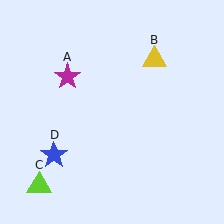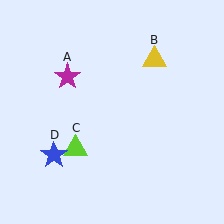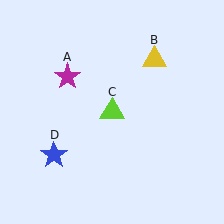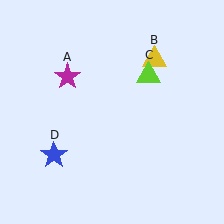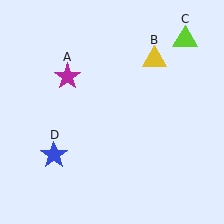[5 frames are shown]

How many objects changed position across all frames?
1 object changed position: lime triangle (object C).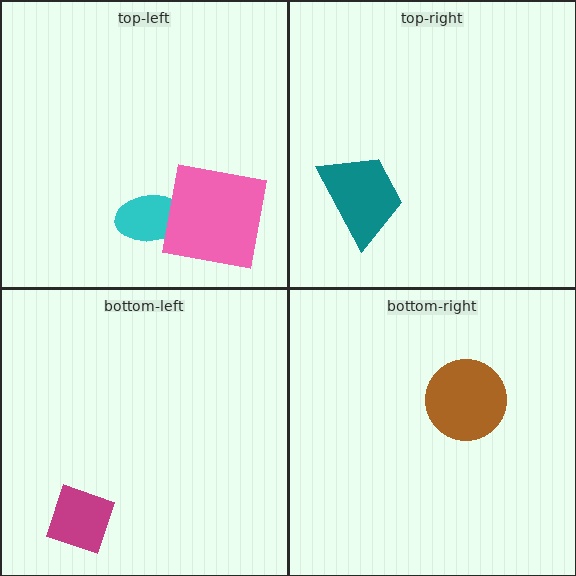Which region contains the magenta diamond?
The bottom-left region.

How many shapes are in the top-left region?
2.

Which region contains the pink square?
The top-left region.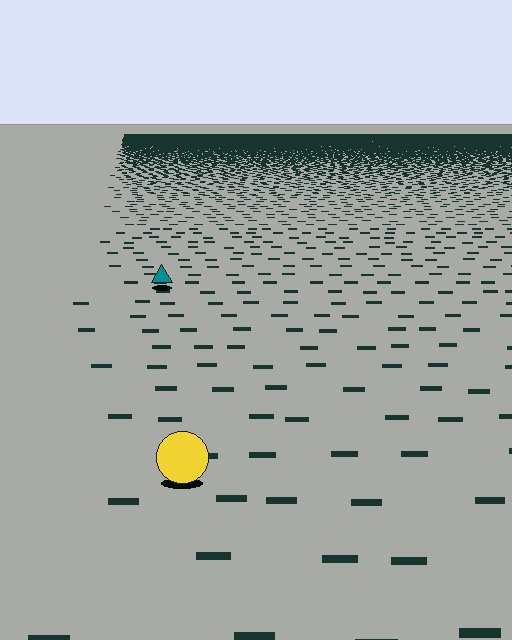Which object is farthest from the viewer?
The teal triangle is farthest from the viewer. It appears smaller and the ground texture around it is denser.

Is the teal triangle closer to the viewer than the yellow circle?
No. The yellow circle is closer — you can tell from the texture gradient: the ground texture is coarser near it.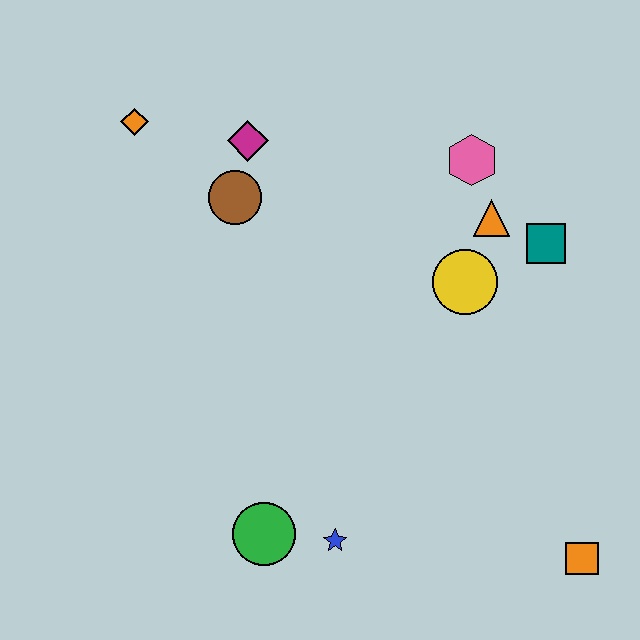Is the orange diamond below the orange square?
No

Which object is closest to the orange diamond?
The magenta diamond is closest to the orange diamond.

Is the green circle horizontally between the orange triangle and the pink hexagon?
No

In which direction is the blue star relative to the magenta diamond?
The blue star is below the magenta diamond.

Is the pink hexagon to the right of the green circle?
Yes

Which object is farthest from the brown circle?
The orange square is farthest from the brown circle.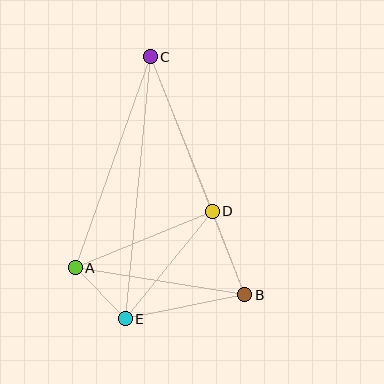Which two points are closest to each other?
Points A and E are closest to each other.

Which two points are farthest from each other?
Points C and E are farthest from each other.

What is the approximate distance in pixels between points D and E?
The distance between D and E is approximately 138 pixels.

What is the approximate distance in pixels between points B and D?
The distance between B and D is approximately 89 pixels.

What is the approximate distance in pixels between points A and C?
The distance between A and C is approximately 224 pixels.